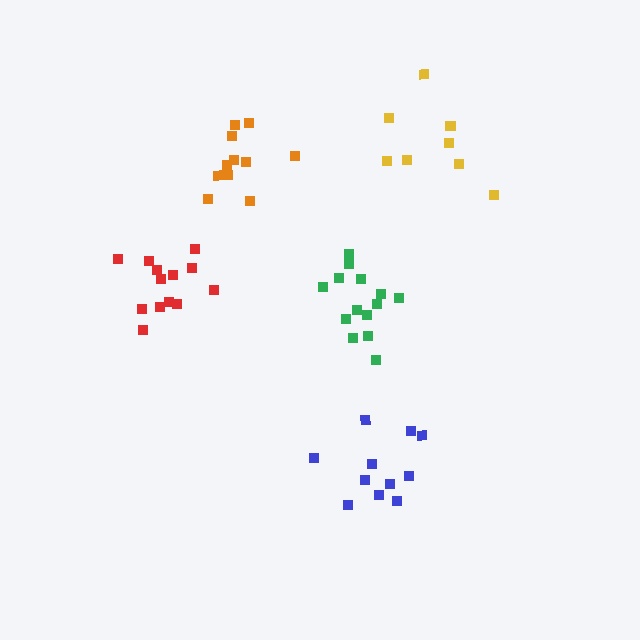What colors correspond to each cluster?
The clusters are colored: orange, green, yellow, blue, red.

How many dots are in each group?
Group 1: 11 dots, Group 2: 14 dots, Group 3: 9 dots, Group 4: 11 dots, Group 5: 13 dots (58 total).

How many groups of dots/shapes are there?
There are 5 groups.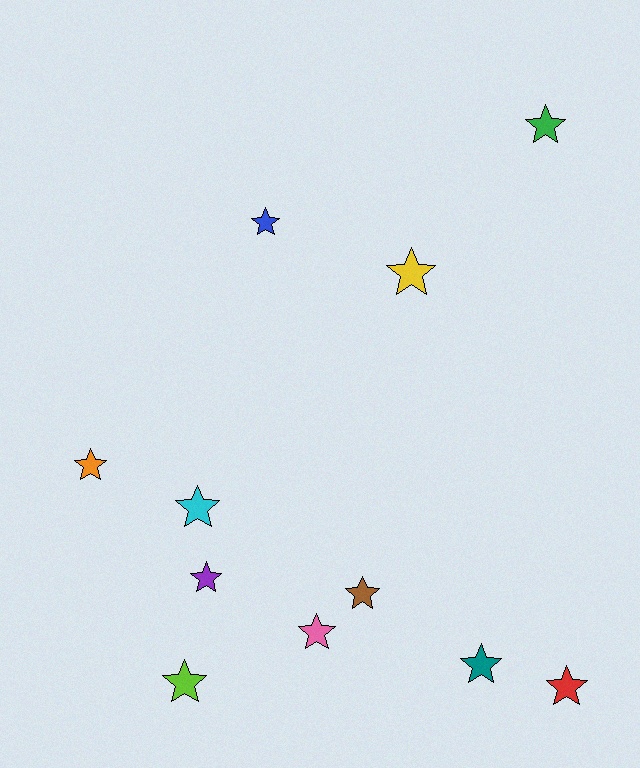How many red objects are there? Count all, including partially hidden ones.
There is 1 red object.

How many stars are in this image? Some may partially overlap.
There are 11 stars.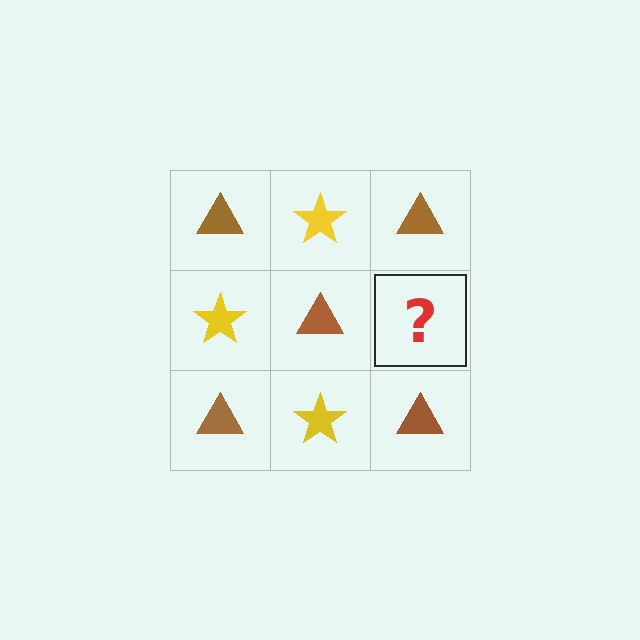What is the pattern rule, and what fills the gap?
The rule is that it alternates brown triangle and yellow star in a checkerboard pattern. The gap should be filled with a yellow star.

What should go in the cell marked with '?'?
The missing cell should contain a yellow star.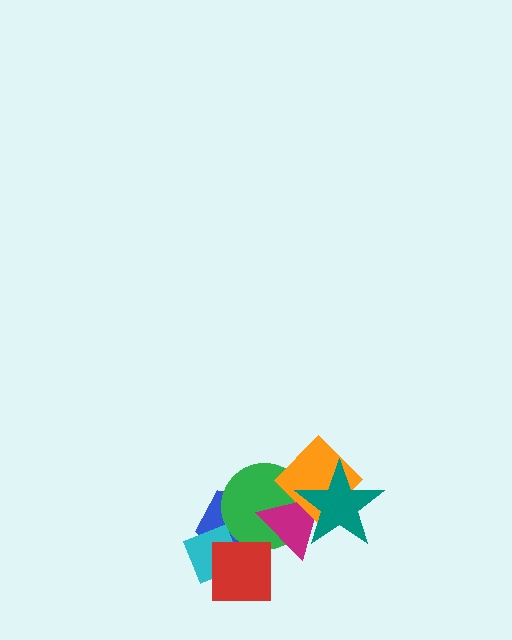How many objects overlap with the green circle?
4 objects overlap with the green circle.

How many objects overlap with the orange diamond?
3 objects overlap with the orange diamond.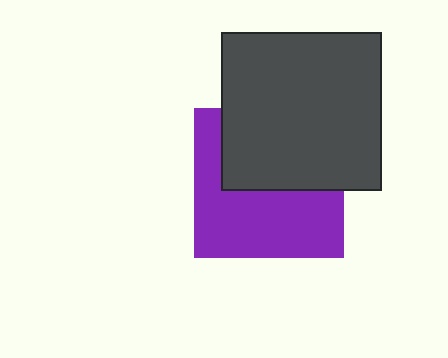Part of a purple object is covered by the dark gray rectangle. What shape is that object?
It is a square.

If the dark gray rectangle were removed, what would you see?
You would see the complete purple square.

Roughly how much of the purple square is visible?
About half of it is visible (roughly 54%).